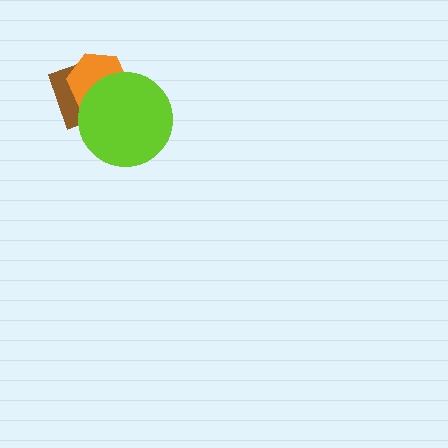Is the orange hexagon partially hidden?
Yes, it is partially covered by another shape.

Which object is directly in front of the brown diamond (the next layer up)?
The orange hexagon is directly in front of the brown diamond.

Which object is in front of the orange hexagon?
The lime circle is in front of the orange hexagon.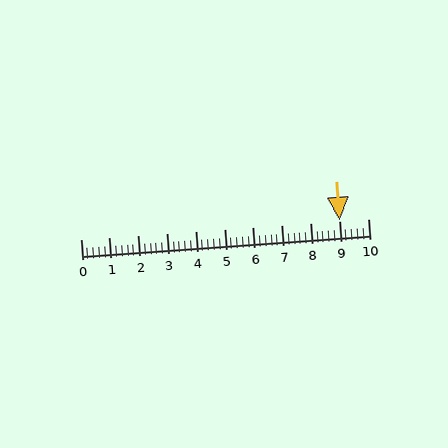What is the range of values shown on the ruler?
The ruler shows values from 0 to 10.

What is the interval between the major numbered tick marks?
The major tick marks are spaced 1 units apart.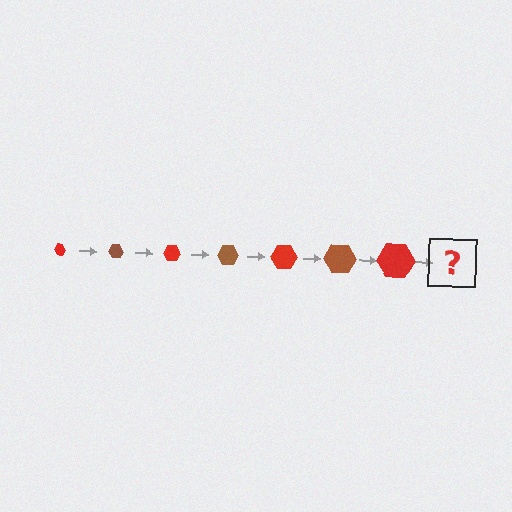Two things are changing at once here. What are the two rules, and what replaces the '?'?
The two rules are that the hexagon grows larger each step and the color cycles through red and brown. The '?' should be a brown hexagon, larger than the previous one.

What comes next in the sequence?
The next element should be a brown hexagon, larger than the previous one.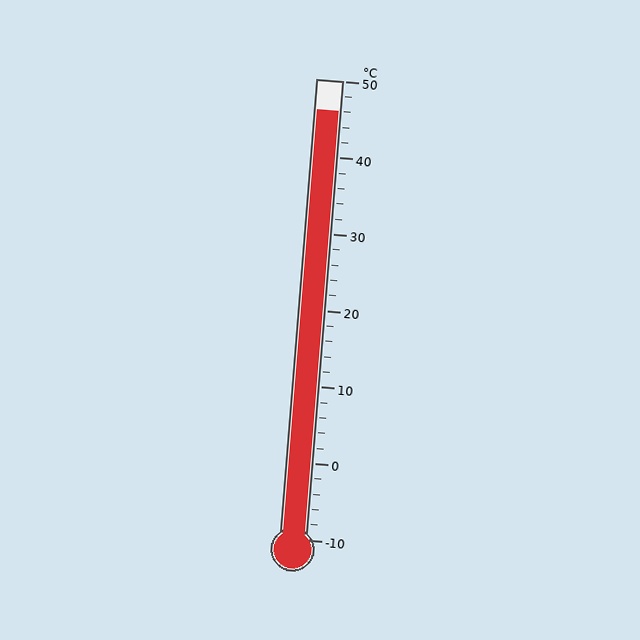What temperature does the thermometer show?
The thermometer shows approximately 46°C.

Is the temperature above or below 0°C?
The temperature is above 0°C.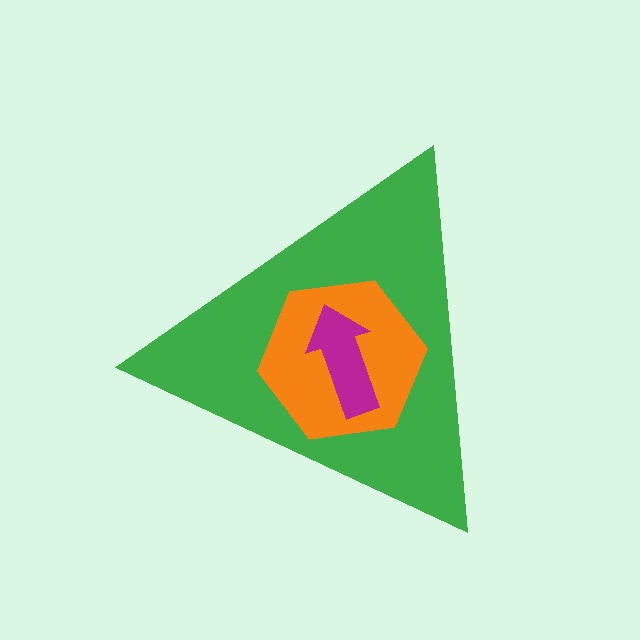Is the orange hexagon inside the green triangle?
Yes.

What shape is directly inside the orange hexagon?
The magenta arrow.